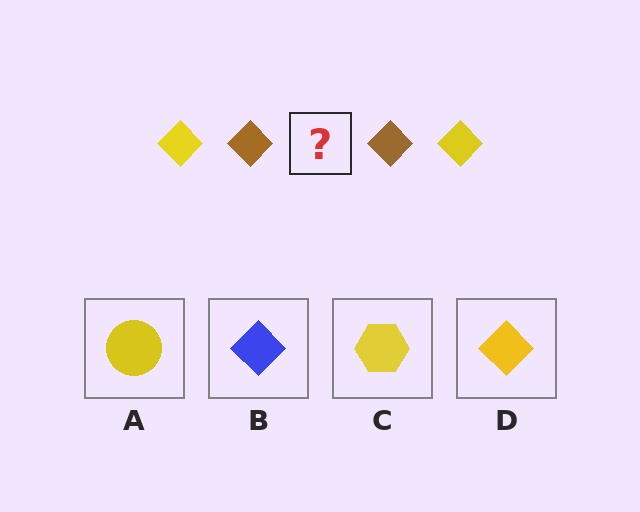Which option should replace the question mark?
Option D.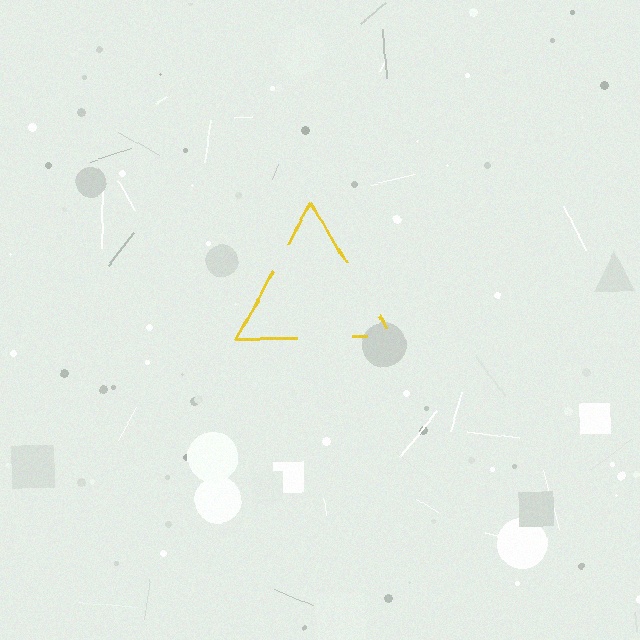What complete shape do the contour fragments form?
The contour fragments form a triangle.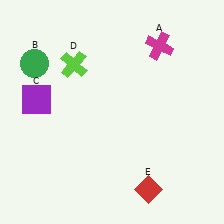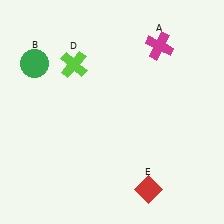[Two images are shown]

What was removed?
The purple square (C) was removed in Image 2.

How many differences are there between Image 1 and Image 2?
There is 1 difference between the two images.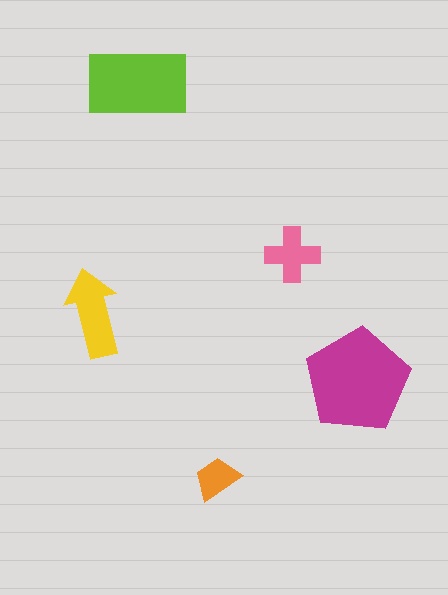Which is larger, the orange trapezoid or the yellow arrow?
The yellow arrow.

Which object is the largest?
The magenta pentagon.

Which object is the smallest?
The orange trapezoid.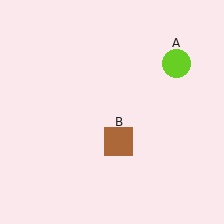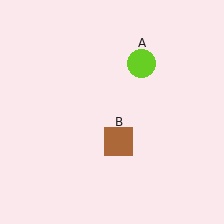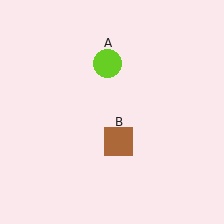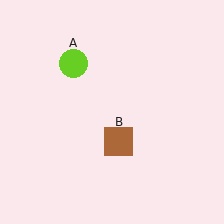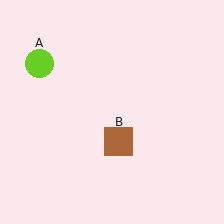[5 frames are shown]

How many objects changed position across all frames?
1 object changed position: lime circle (object A).